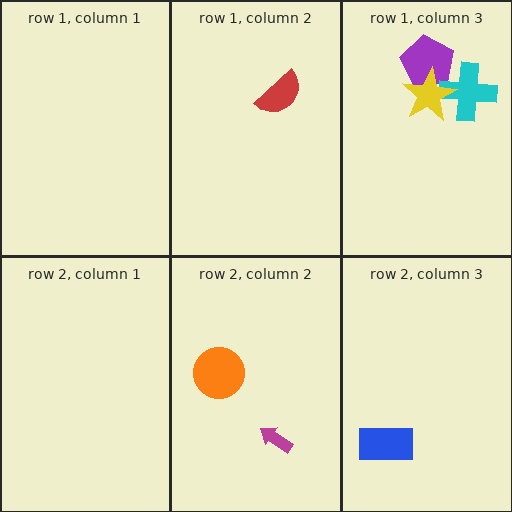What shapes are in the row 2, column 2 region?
The magenta arrow, the orange circle.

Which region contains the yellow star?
The row 1, column 3 region.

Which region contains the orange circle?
The row 2, column 2 region.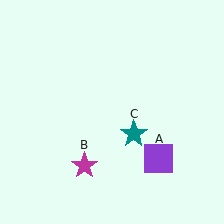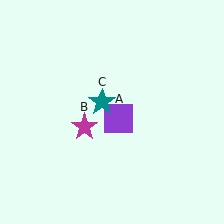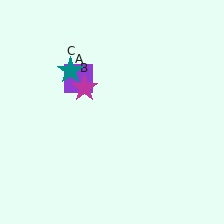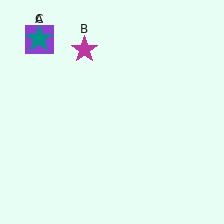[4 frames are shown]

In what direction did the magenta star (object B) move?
The magenta star (object B) moved up.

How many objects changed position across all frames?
3 objects changed position: purple square (object A), magenta star (object B), teal star (object C).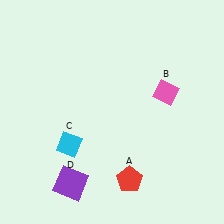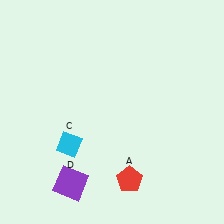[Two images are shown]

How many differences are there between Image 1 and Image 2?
There is 1 difference between the two images.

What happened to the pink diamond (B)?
The pink diamond (B) was removed in Image 2. It was in the top-right area of Image 1.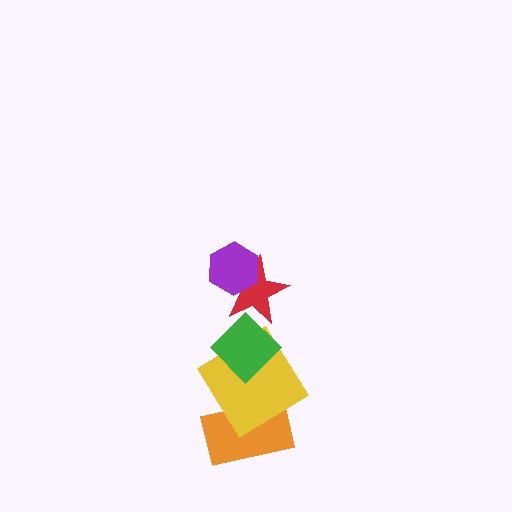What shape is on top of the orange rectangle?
The yellow diamond is on top of the orange rectangle.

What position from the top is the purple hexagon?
The purple hexagon is 1st from the top.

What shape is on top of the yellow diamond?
The green diamond is on top of the yellow diamond.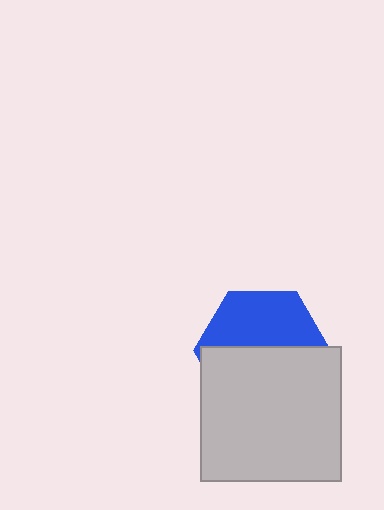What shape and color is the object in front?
The object in front is a light gray rectangle.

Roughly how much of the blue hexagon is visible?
A small part of it is visible (roughly 44%).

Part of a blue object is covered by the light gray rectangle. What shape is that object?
It is a hexagon.